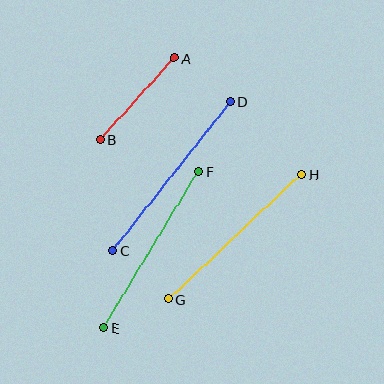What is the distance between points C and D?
The distance is approximately 190 pixels.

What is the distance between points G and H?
The distance is approximately 182 pixels.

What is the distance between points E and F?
The distance is approximately 183 pixels.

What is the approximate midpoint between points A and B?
The midpoint is at approximately (137, 99) pixels.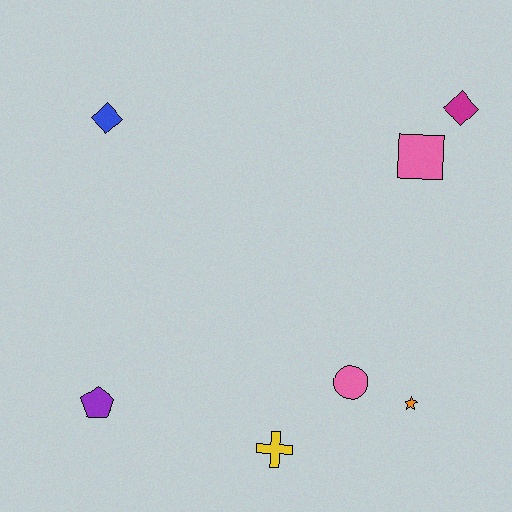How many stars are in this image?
There is 1 star.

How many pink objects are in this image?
There are 2 pink objects.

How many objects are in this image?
There are 7 objects.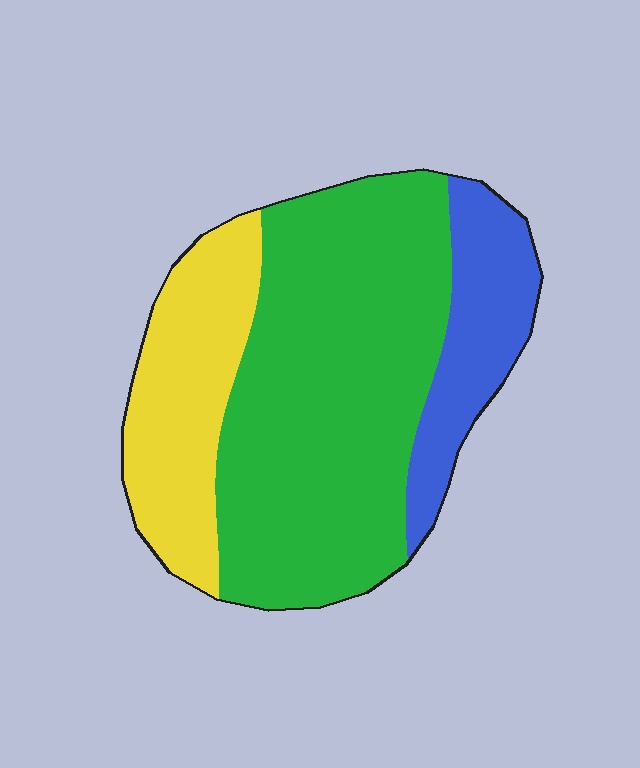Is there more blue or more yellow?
Yellow.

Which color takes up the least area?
Blue, at roughly 15%.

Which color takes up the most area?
Green, at roughly 60%.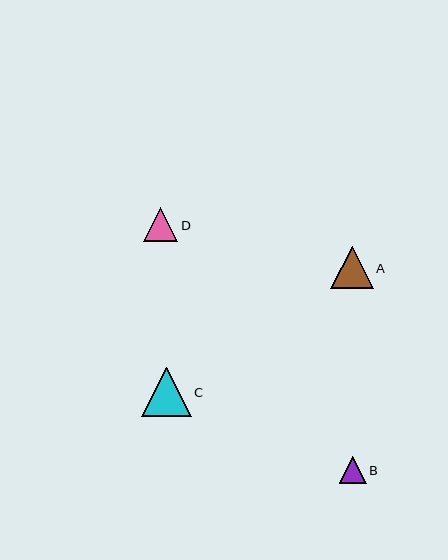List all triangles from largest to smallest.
From largest to smallest: C, A, D, B.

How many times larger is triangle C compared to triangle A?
Triangle C is approximately 1.2 times the size of triangle A.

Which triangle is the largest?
Triangle C is the largest with a size of approximately 49 pixels.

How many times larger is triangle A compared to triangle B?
Triangle A is approximately 1.6 times the size of triangle B.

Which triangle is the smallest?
Triangle B is the smallest with a size of approximately 26 pixels.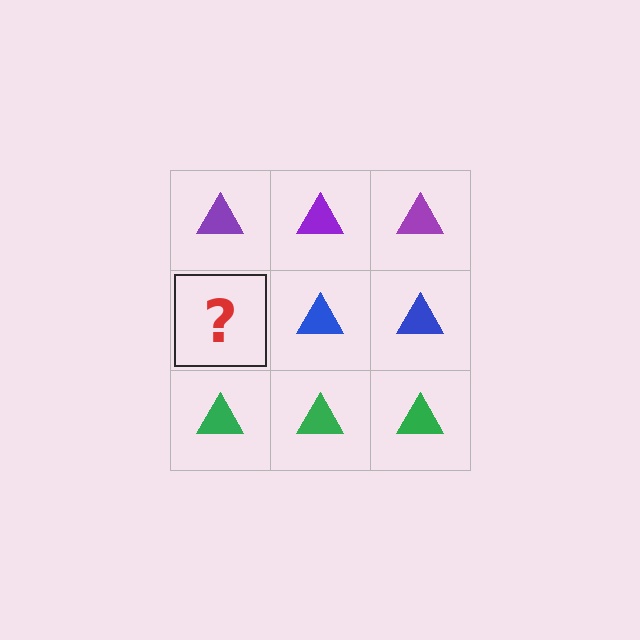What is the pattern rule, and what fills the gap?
The rule is that each row has a consistent color. The gap should be filled with a blue triangle.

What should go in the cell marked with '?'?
The missing cell should contain a blue triangle.